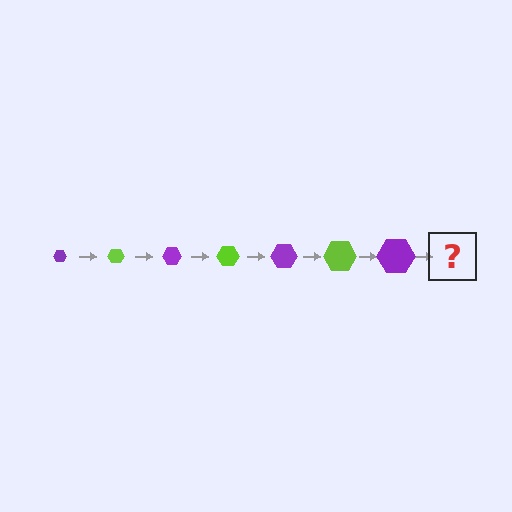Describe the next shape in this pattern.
It should be a lime hexagon, larger than the previous one.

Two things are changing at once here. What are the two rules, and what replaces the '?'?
The two rules are that the hexagon grows larger each step and the color cycles through purple and lime. The '?' should be a lime hexagon, larger than the previous one.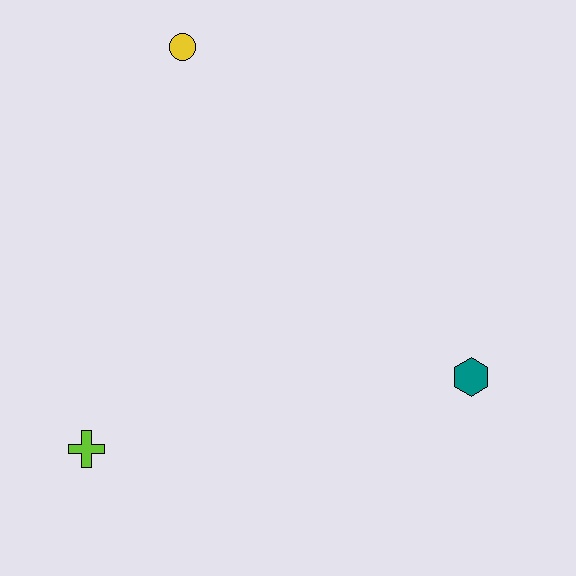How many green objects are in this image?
There are no green objects.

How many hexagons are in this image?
There is 1 hexagon.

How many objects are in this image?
There are 3 objects.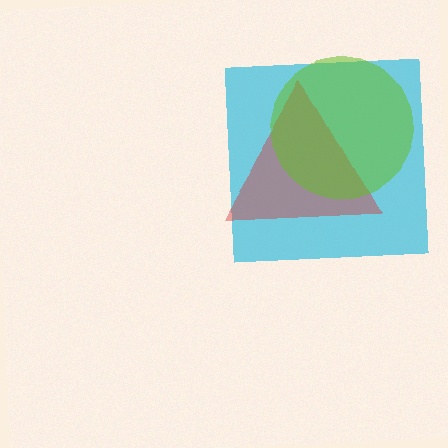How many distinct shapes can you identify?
There are 3 distinct shapes: a cyan square, a red triangle, a lime circle.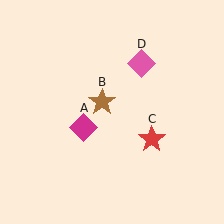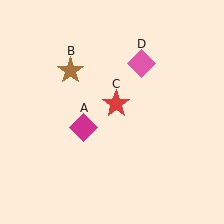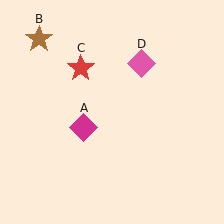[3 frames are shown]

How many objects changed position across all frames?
2 objects changed position: brown star (object B), red star (object C).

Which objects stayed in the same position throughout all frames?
Magenta diamond (object A) and pink diamond (object D) remained stationary.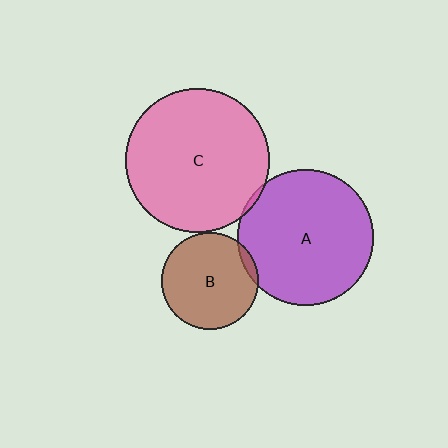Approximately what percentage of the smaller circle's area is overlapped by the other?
Approximately 5%.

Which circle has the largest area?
Circle C (pink).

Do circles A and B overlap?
Yes.